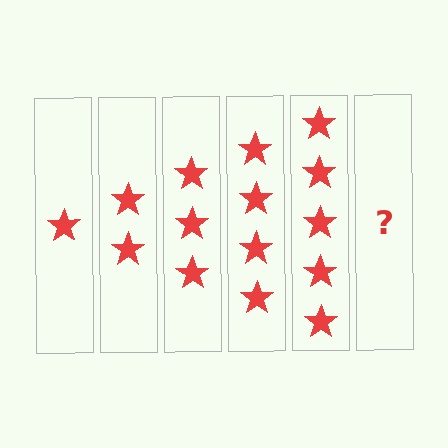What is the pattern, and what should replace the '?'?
The pattern is that each step adds one more star. The '?' should be 6 stars.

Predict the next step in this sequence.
The next step is 6 stars.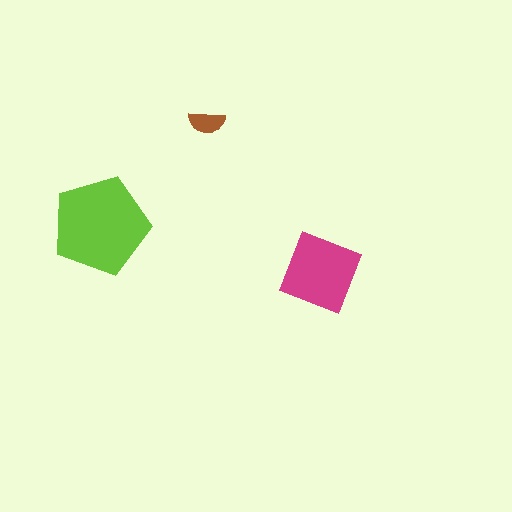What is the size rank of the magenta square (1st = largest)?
2nd.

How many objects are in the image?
There are 3 objects in the image.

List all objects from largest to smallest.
The lime pentagon, the magenta square, the brown semicircle.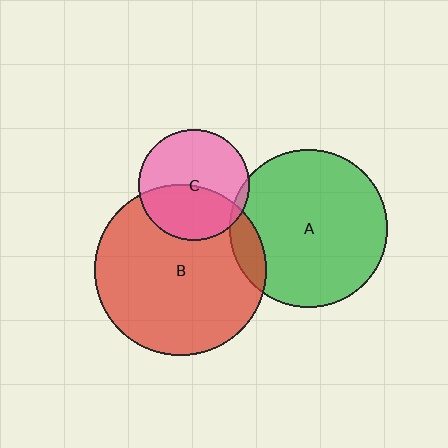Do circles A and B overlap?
Yes.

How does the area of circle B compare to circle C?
Approximately 2.4 times.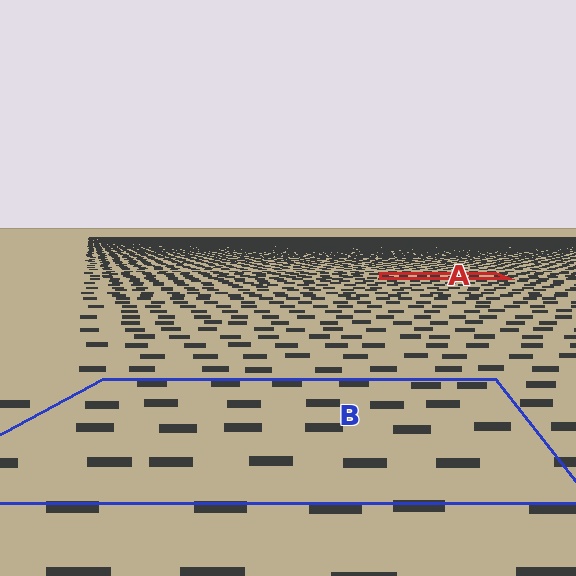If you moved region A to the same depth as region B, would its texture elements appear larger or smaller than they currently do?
They would appear larger. At a closer depth, the same texture elements are projected at a bigger on-screen size.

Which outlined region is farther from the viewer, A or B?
Region A is farther from the viewer — the texture elements inside it appear smaller and more densely packed.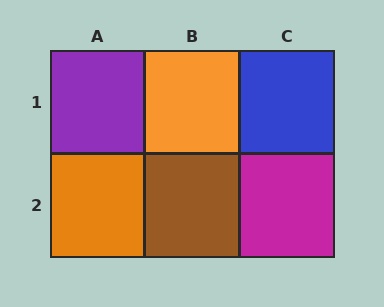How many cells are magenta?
1 cell is magenta.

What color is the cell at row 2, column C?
Magenta.